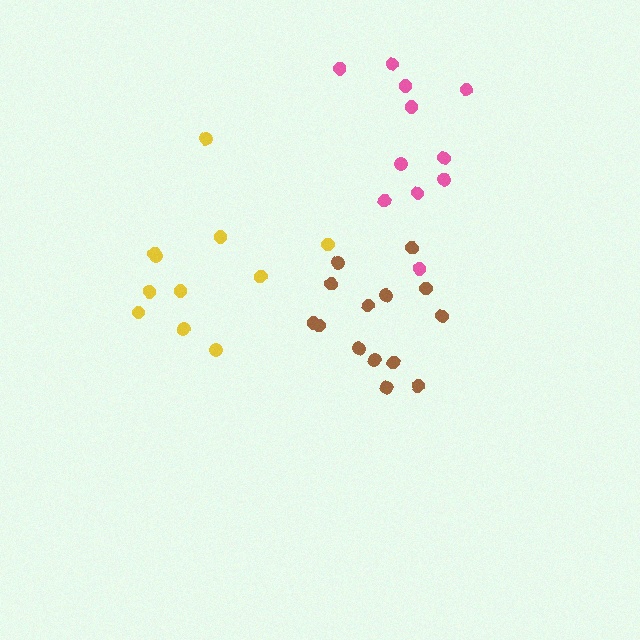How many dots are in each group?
Group 1: 14 dots, Group 2: 11 dots, Group 3: 11 dots (36 total).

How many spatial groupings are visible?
There are 3 spatial groupings.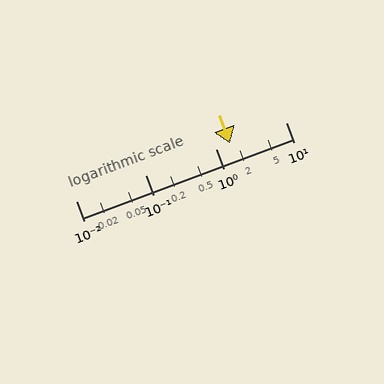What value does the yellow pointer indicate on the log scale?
The pointer indicates approximately 1.6.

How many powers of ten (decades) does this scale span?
The scale spans 3 decades, from 0.01 to 10.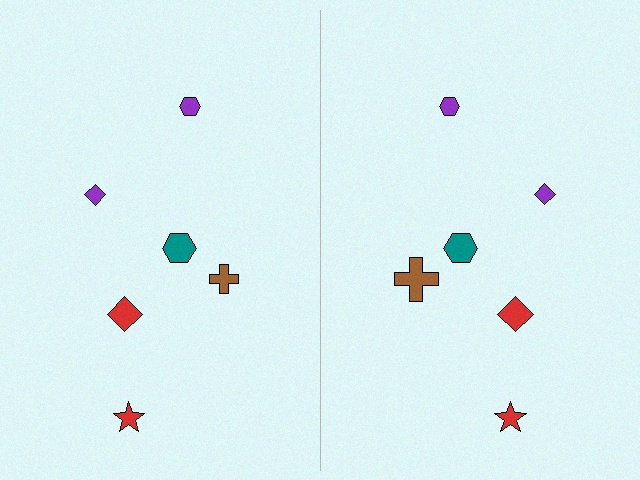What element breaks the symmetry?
The brown cross on the right side has a different size than its mirror counterpart.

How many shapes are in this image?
There are 12 shapes in this image.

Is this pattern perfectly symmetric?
No, the pattern is not perfectly symmetric. The brown cross on the right side has a different size than its mirror counterpart.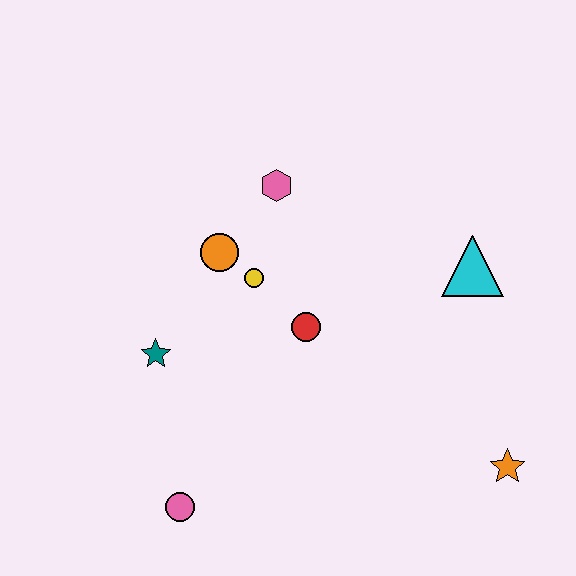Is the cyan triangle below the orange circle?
Yes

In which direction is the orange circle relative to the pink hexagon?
The orange circle is below the pink hexagon.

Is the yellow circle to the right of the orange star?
No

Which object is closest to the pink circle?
The teal star is closest to the pink circle.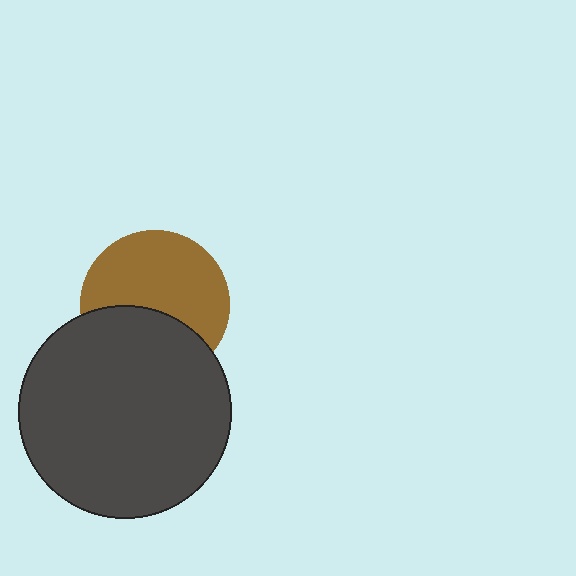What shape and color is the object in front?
The object in front is a dark gray circle.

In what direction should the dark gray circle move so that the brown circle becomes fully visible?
The dark gray circle should move down. That is the shortest direction to clear the overlap and leave the brown circle fully visible.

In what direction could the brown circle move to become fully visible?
The brown circle could move up. That would shift it out from behind the dark gray circle entirely.